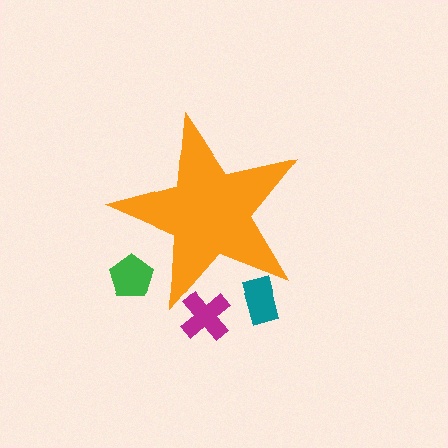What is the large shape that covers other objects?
An orange star.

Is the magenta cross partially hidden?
Yes, the magenta cross is partially hidden behind the orange star.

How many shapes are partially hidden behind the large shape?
3 shapes are partially hidden.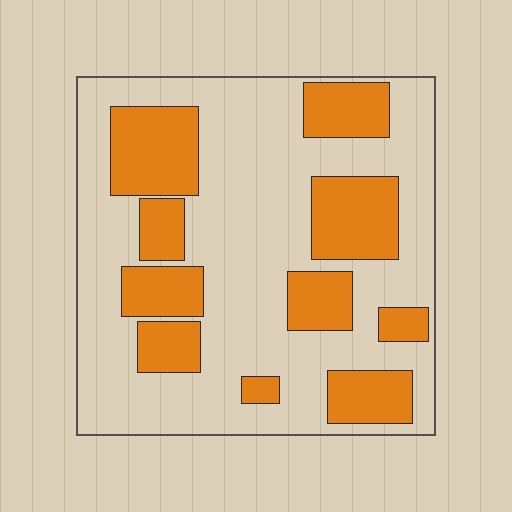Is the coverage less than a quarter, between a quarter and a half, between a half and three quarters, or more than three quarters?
Between a quarter and a half.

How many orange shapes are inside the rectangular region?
10.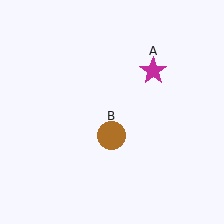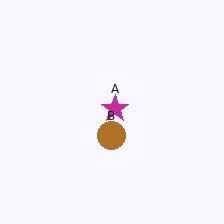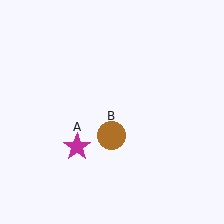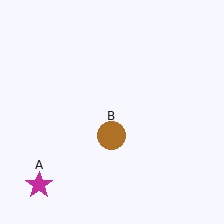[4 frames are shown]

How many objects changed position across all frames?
1 object changed position: magenta star (object A).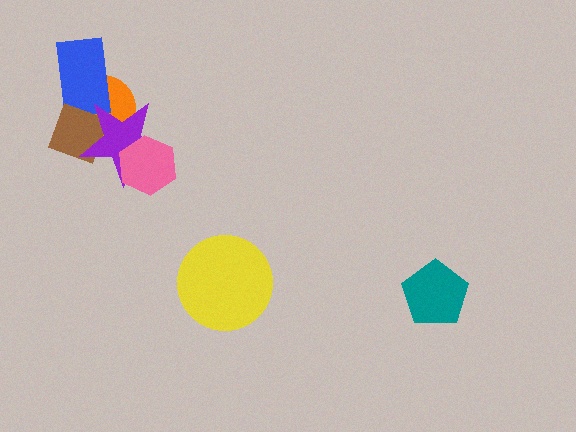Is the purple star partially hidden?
Yes, it is partially covered by another shape.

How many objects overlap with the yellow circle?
0 objects overlap with the yellow circle.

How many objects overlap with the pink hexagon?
1 object overlaps with the pink hexagon.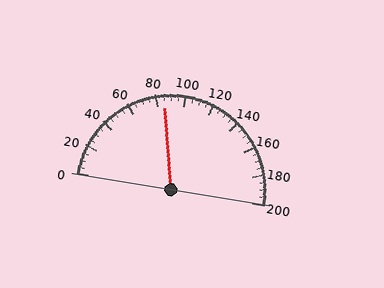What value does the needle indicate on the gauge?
The needle indicates approximately 85.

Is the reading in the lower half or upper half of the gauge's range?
The reading is in the lower half of the range (0 to 200).